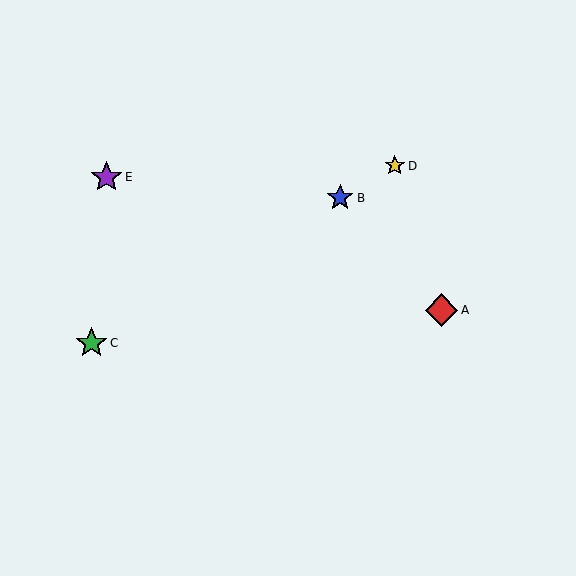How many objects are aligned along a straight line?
3 objects (B, C, D) are aligned along a straight line.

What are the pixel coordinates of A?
Object A is at (442, 310).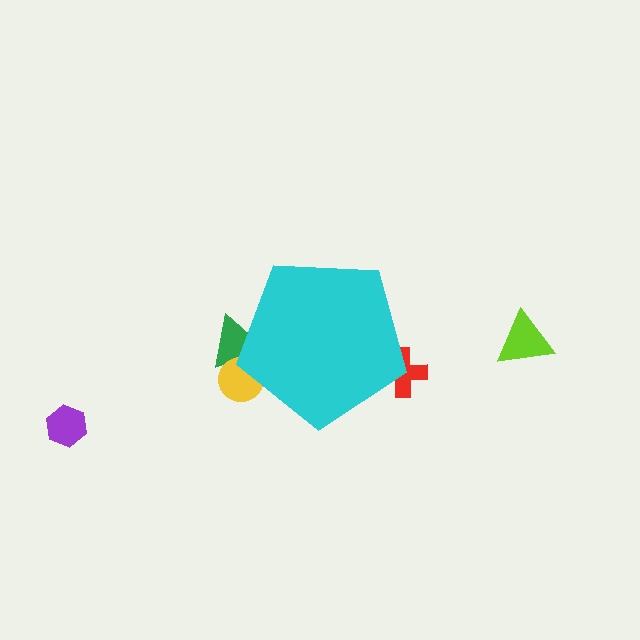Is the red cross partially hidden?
Yes, the red cross is partially hidden behind the cyan pentagon.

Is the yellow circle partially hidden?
Yes, the yellow circle is partially hidden behind the cyan pentagon.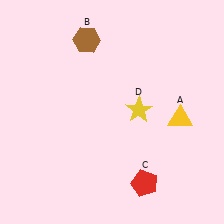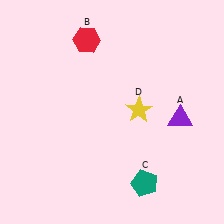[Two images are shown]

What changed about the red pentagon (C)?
In Image 1, C is red. In Image 2, it changed to teal.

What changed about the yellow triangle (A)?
In Image 1, A is yellow. In Image 2, it changed to purple.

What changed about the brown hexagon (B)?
In Image 1, B is brown. In Image 2, it changed to red.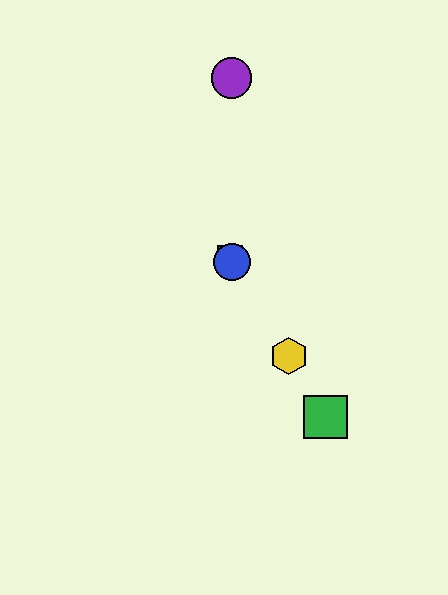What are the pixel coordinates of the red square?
The red square is at (230, 259).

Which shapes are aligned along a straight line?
The red square, the blue circle, the green square, the yellow hexagon are aligned along a straight line.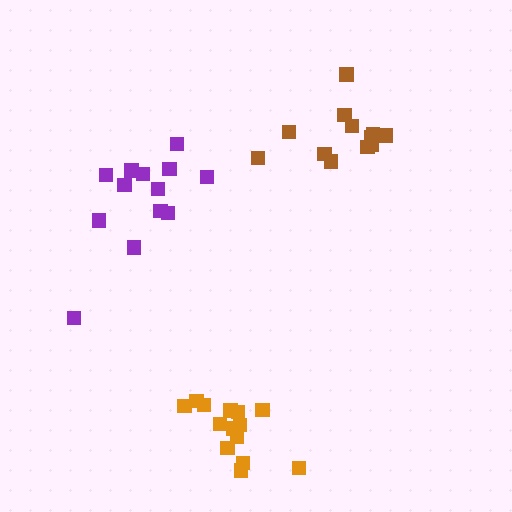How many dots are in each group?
Group 1: 14 dots, Group 2: 13 dots, Group 3: 12 dots (39 total).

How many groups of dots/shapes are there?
There are 3 groups.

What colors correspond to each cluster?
The clusters are colored: orange, purple, brown.